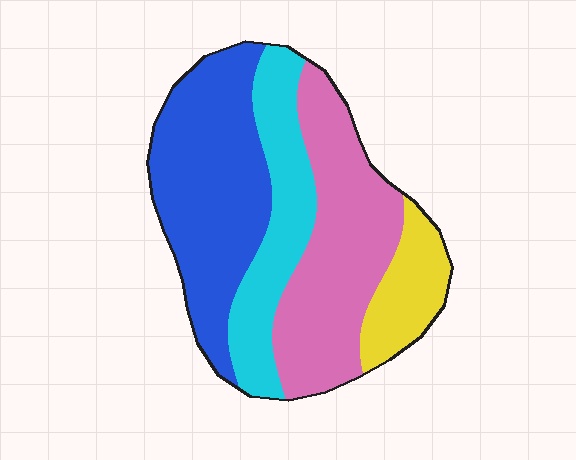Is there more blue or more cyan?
Blue.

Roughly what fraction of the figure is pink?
Pink takes up about one third (1/3) of the figure.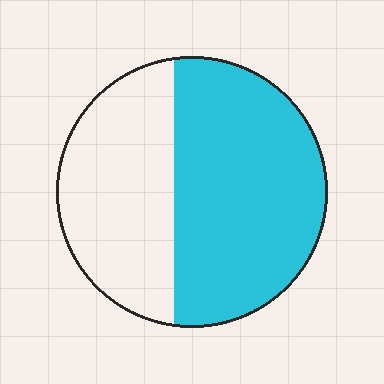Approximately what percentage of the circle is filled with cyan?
Approximately 60%.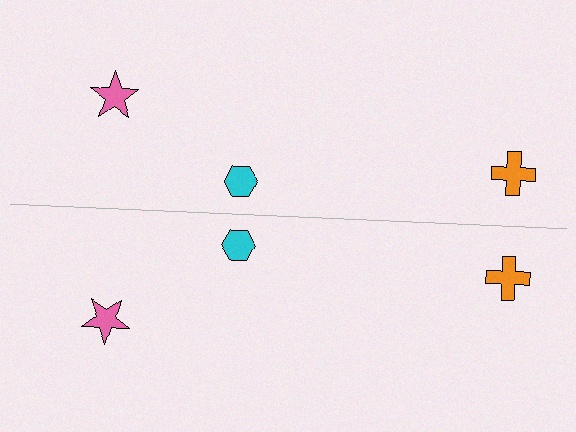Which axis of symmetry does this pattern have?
The pattern has a horizontal axis of symmetry running through the center of the image.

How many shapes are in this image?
There are 6 shapes in this image.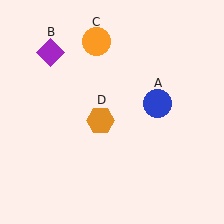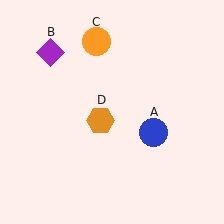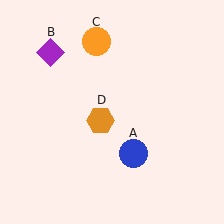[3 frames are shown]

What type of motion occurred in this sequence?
The blue circle (object A) rotated clockwise around the center of the scene.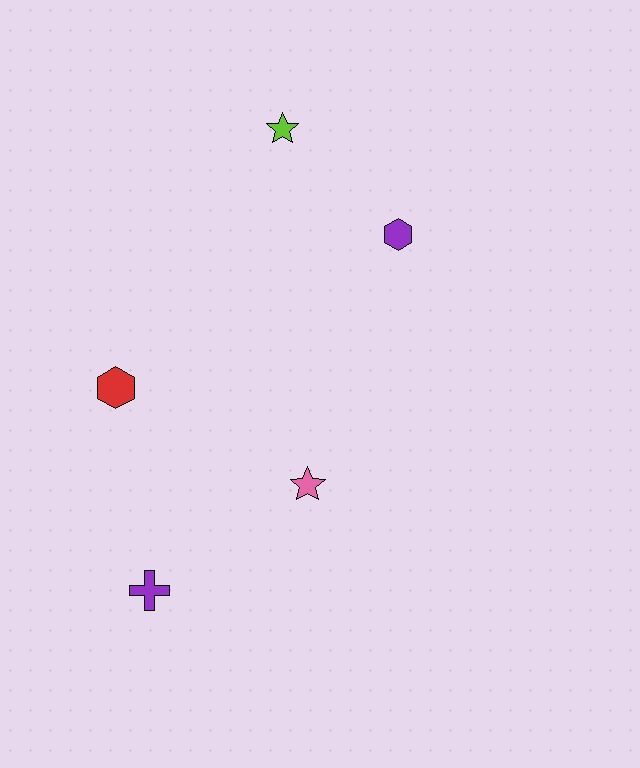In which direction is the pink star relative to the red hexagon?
The pink star is to the right of the red hexagon.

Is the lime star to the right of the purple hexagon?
No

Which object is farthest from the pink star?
The lime star is farthest from the pink star.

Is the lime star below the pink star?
No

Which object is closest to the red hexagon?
The purple cross is closest to the red hexagon.